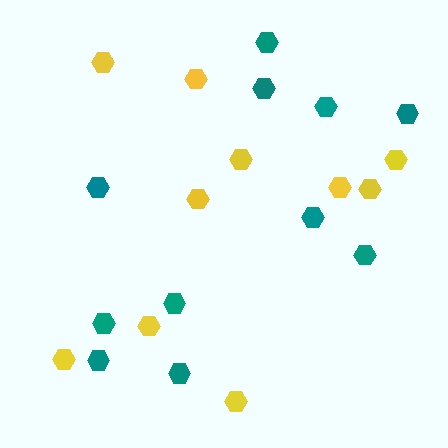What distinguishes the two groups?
There are 2 groups: one group of yellow hexagons (10) and one group of teal hexagons (11).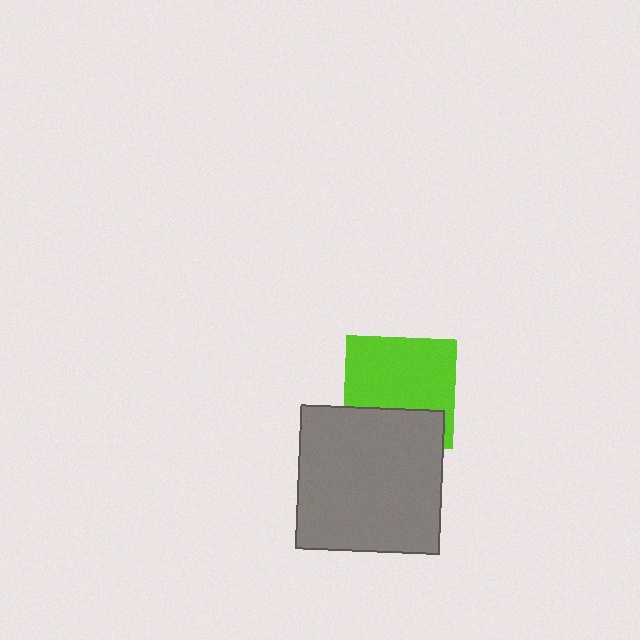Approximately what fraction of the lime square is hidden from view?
Roughly 32% of the lime square is hidden behind the gray square.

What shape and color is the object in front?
The object in front is a gray square.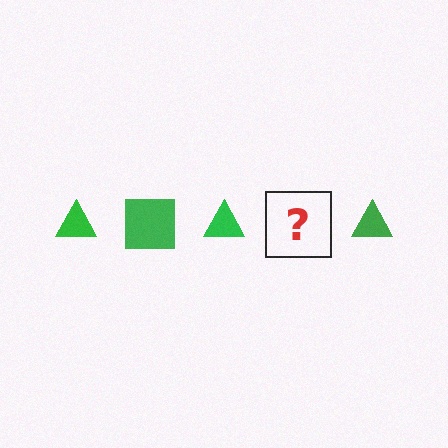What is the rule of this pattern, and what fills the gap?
The rule is that the pattern cycles through triangle, square shapes in green. The gap should be filled with a green square.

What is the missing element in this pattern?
The missing element is a green square.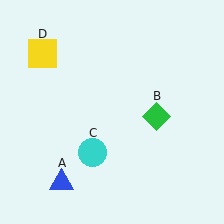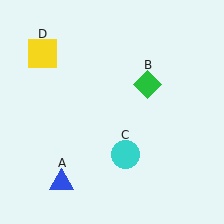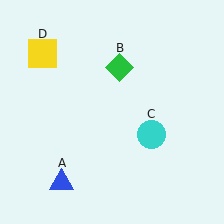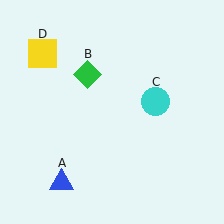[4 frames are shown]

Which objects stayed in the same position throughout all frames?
Blue triangle (object A) and yellow square (object D) remained stationary.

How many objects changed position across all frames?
2 objects changed position: green diamond (object B), cyan circle (object C).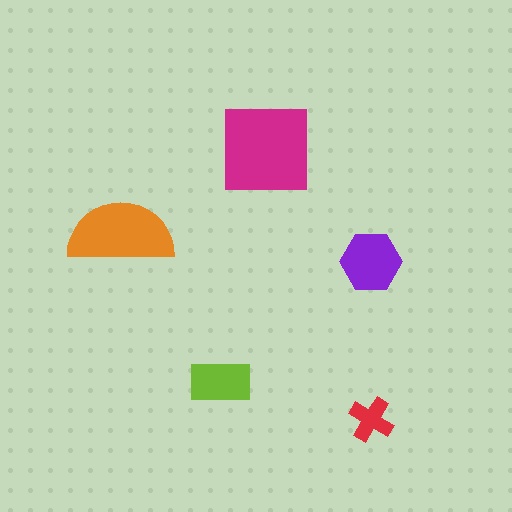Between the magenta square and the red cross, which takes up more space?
The magenta square.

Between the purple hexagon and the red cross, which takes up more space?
The purple hexagon.